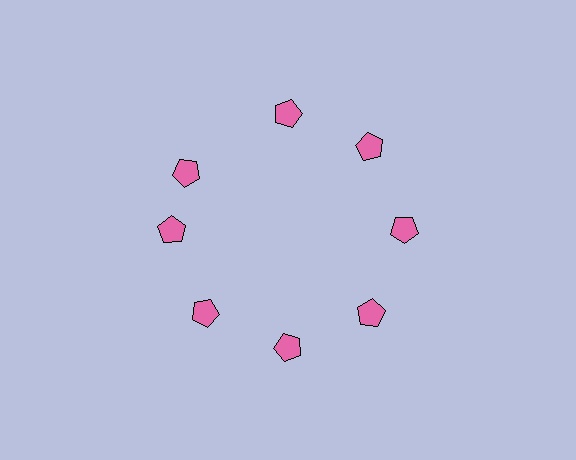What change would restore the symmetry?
The symmetry would be restored by rotating it back into even spacing with its neighbors so that all 8 pentagons sit at equal angles and equal distance from the center.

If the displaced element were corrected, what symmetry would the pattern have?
It would have 8-fold rotational symmetry — the pattern would map onto itself every 45 degrees.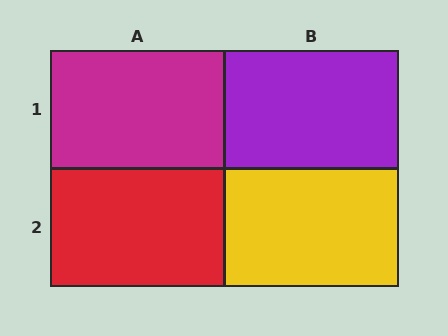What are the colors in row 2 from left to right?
Red, yellow.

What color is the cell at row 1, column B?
Purple.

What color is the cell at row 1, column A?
Magenta.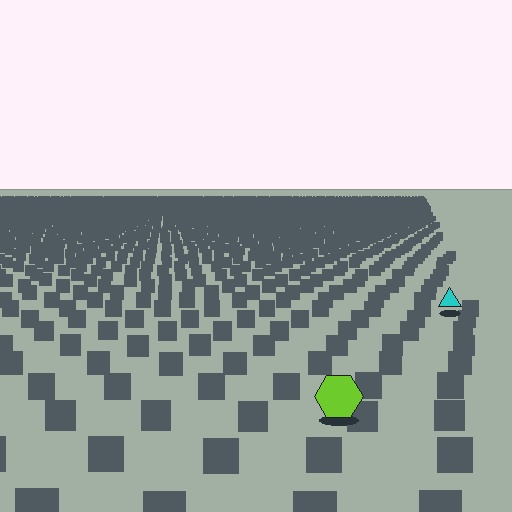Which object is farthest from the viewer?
The cyan triangle is farthest from the viewer. It appears smaller and the ground texture around it is denser.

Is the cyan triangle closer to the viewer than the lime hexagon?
No. The lime hexagon is closer — you can tell from the texture gradient: the ground texture is coarser near it.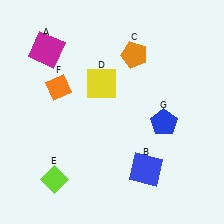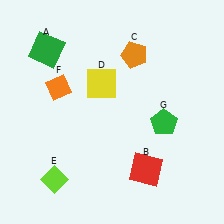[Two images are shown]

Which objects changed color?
A changed from magenta to green. B changed from blue to red. G changed from blue to green.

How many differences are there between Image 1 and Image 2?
There are 3 differences between the two images.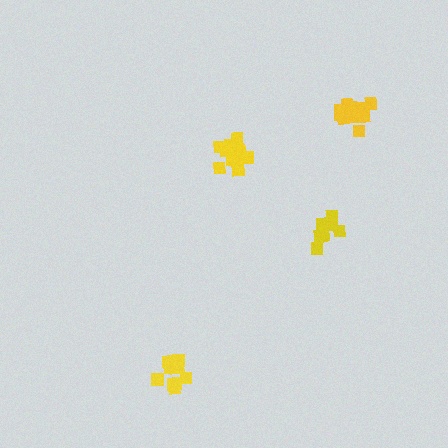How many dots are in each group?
Group 1: 12 dots, Group 2: 11 dots, Group 3: 14 dots, Group 4: 9 dots (46 total).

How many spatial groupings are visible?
There are 4 spatial groupings.